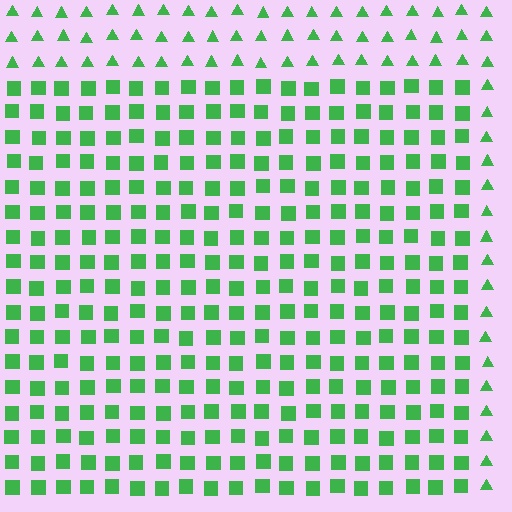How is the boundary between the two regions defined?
The boundary is defined by a change in element shape: squares inside vs. triangles outside. All elements share the same color and spacing.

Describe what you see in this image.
The image is filled with small green elements arranged in a uniform grid. A rectangle-shaped region contains squares, while the surrounding area contains triangles. The boundary is defined purely by the change in element shape.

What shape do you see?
I see a rectangle.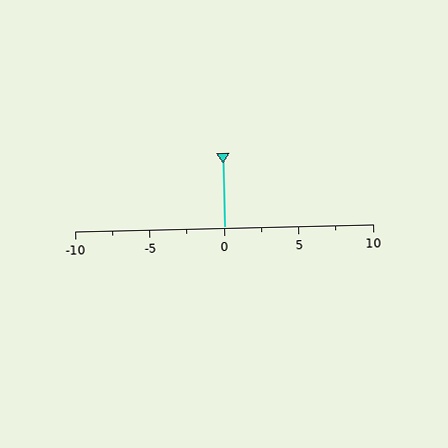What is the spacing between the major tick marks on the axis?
The major ticks are spaced 5 apart.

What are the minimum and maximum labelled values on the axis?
The axis runs from -10 to 10.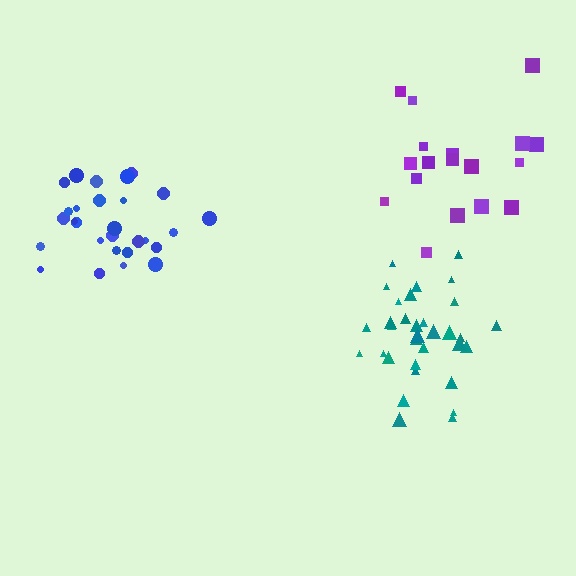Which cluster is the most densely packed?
Blue.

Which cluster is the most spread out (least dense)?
Purple.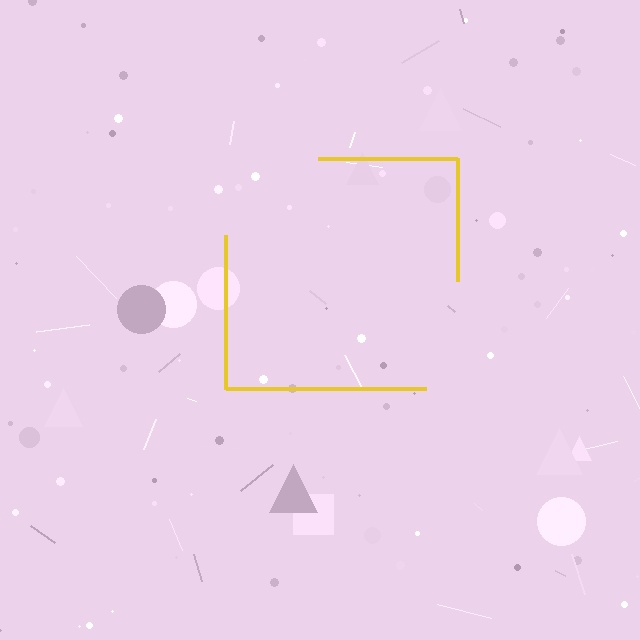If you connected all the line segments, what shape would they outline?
They would outline a square.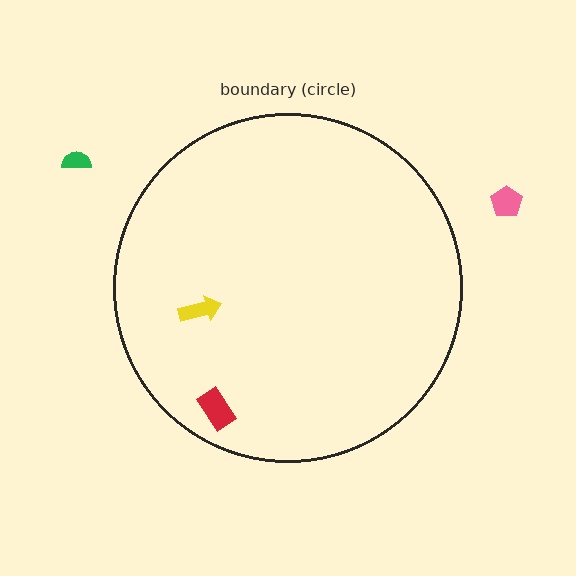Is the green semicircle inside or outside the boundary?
Outside.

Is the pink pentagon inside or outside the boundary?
Outside.